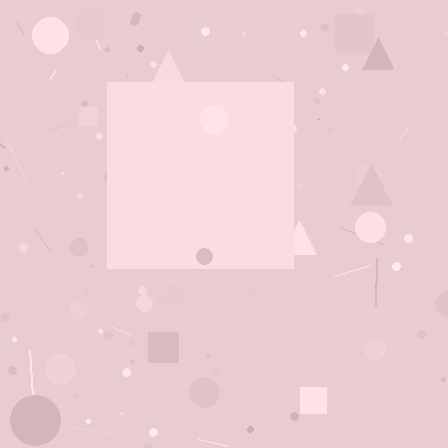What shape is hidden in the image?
A square is hidden in the image.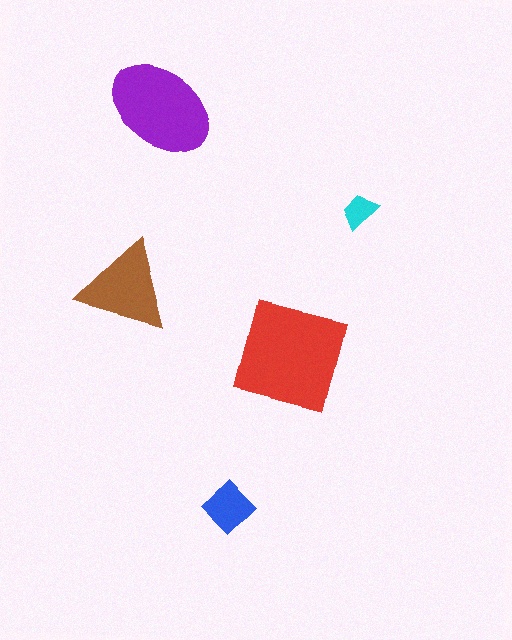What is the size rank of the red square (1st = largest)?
1st.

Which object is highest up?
The purple ellipse is topmost.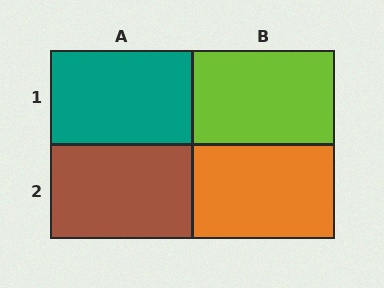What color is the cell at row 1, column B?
Lime.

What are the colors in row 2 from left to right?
Brown, orange.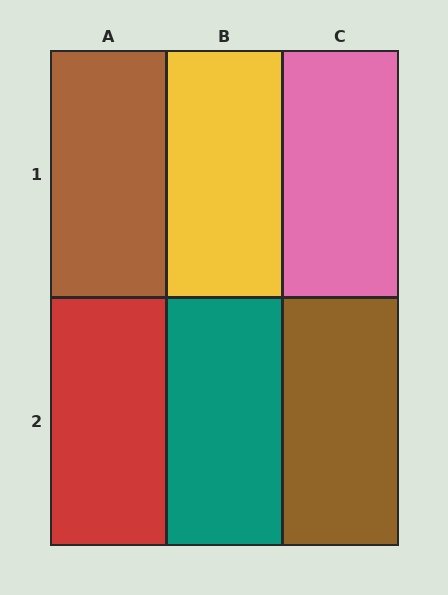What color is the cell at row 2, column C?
Brown.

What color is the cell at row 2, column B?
Teal.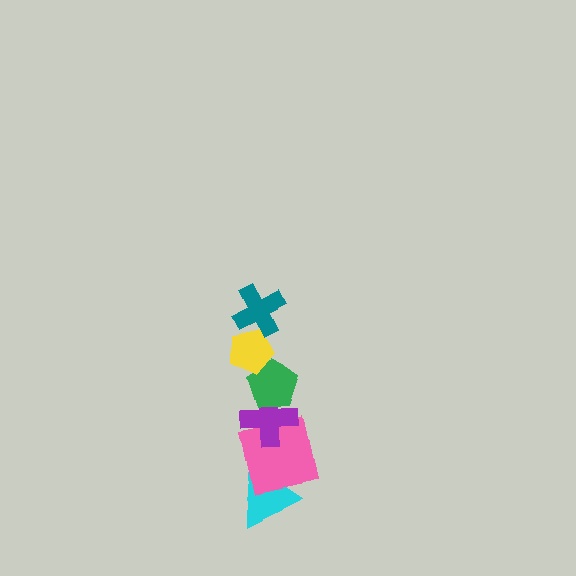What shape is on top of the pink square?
The purple cross is on top of the pink square.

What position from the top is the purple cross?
The purple cross is 4th from the top.